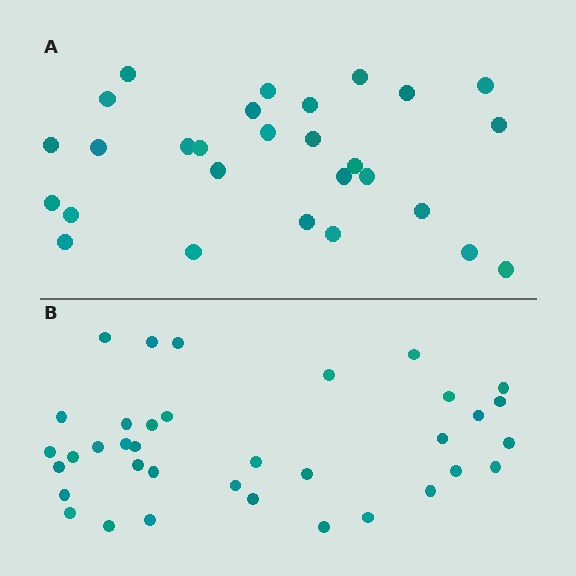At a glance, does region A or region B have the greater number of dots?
Region B (the bottom region) has more dots.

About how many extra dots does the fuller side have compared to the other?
Region B has roughly 8 or so more dots than region A.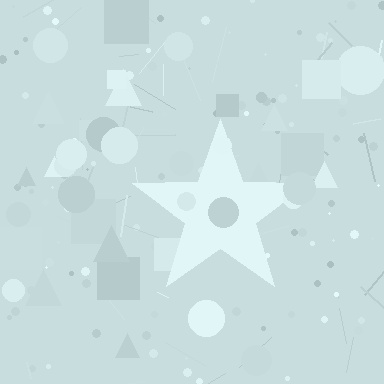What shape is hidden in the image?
A star is hidden in the image.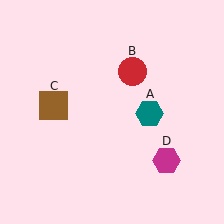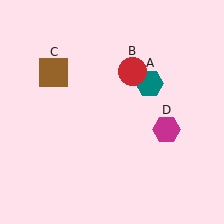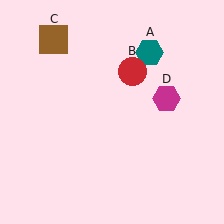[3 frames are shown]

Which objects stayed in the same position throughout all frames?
Red circle (object B) remained stationary.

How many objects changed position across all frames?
3 objects changed position: teal hexagon (object A), brown square (object C), magenta hexagon (object D).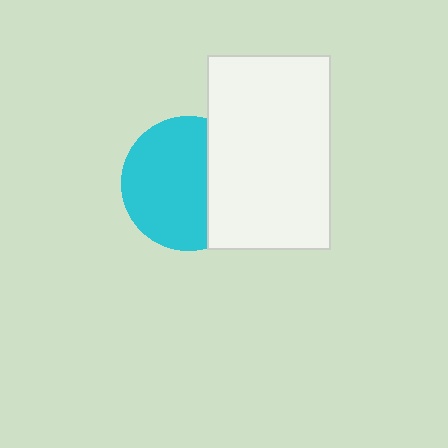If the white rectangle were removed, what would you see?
You would see the complete cyan circle.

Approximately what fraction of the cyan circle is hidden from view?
Roughly 32% of the cyan circle is hidden behind the white rectangle.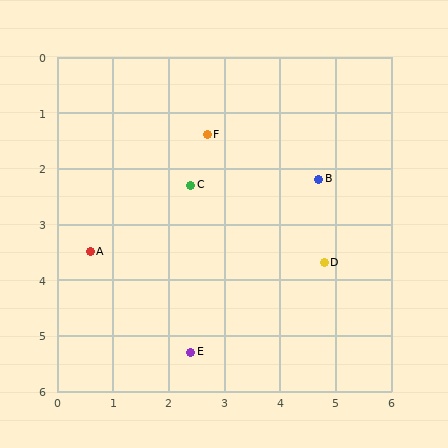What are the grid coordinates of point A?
Point A is at approximately (0.6, 3.5).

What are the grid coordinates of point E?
Point E is at approximately (2.4, 5.3).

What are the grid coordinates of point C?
Point C is at approximately (2.4, 2.3).